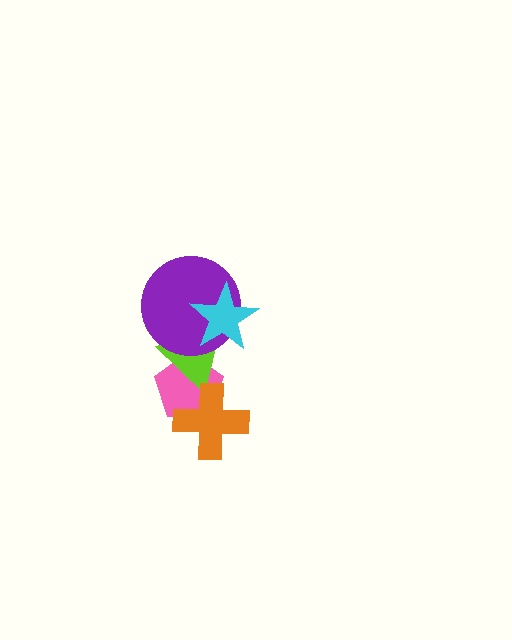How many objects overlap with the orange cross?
2 objects overlap with the orange cross.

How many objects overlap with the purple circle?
2 objects overlap with the purple circle.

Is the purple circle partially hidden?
Yes, it is partially covered by another shape.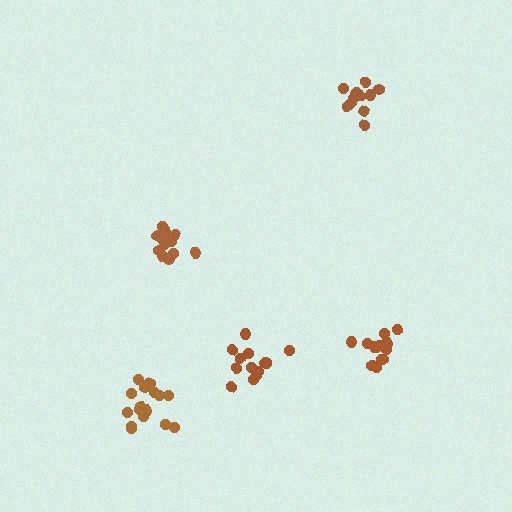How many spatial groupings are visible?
There are 5 spatial groupings.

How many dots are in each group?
Group 1: 14 dots, Group 2: 15 dots, Group 3: 13 dots, Group 4: 12 dots, Group 5: 16 dots (70 total).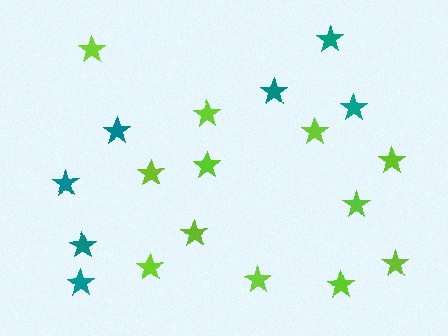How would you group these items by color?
There are 2 groups: one group of teal stars (7) and one group of lime stars (12).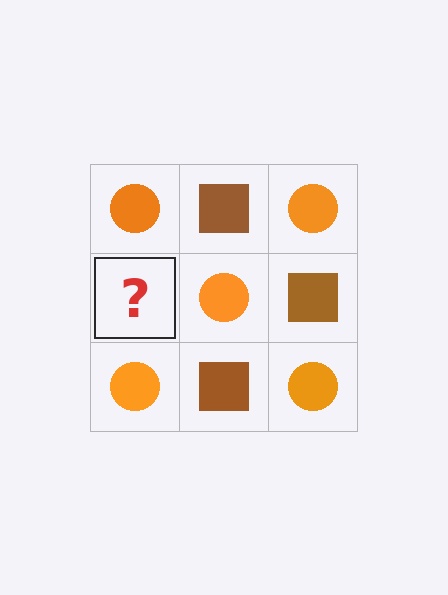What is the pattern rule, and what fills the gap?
The rule is that it alternates orange circle and brown square in a checkerboard pattern. The gap should be filled with a brown square.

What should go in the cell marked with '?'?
The missing cell should contain a brown square.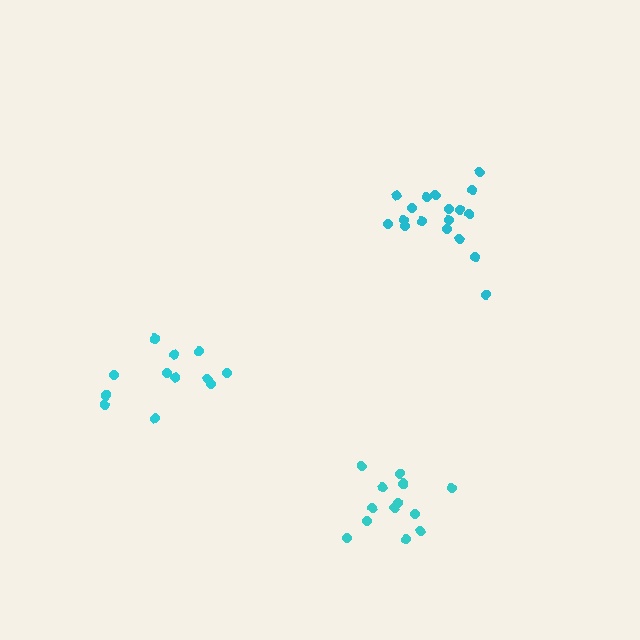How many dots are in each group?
Group 1: 13 dots, Group 2: 12 dots, Group 3: 18 dots (43 total).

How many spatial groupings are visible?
There are 3 spatial groupings.